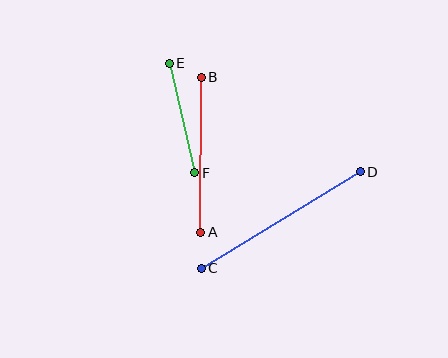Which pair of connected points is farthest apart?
Points C and D are farthest apart.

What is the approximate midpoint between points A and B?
The midpoint is at approximately (201, 155) pixels.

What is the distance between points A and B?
The distance is approximately 155 pixels.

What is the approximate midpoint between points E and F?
The midpoint is at approximately (182, 118) pixels.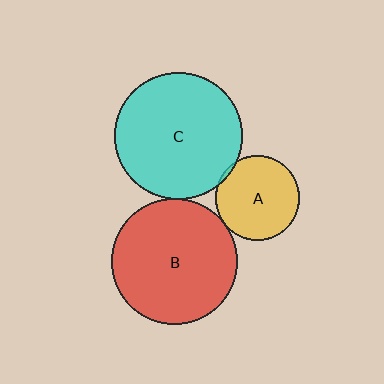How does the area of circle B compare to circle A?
Approximately 2.2 times.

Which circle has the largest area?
Circle C (cyan).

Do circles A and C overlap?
Yes.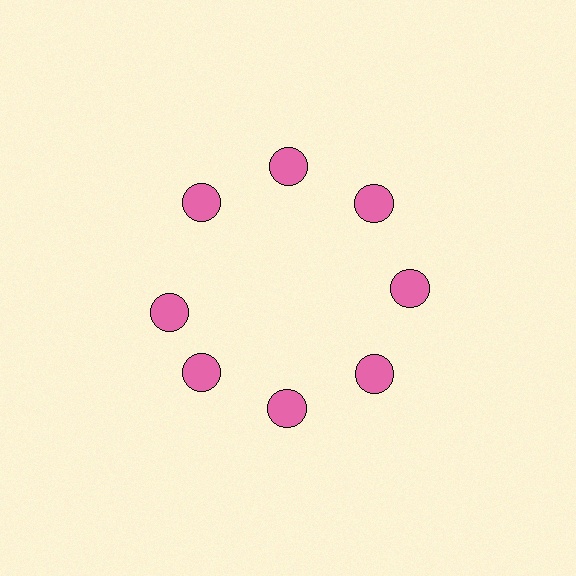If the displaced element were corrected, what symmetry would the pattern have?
It would have 8-fold rotational symmetry — the pattern would map onto itself every 45 degrees.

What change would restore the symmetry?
The symmetry would be restored by rotating it back into even spacing with its neighbors so that all 8 circles sit at equal angles and equal distance from the center.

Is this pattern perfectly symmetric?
No. The 8 pink circles are arranged in a ring, but one element near the 9 o'clock position is rotated out of alignment along the ring, breaking the 8-fold rotational symmetry.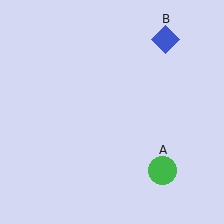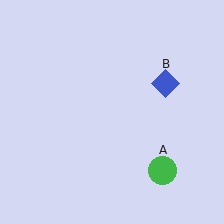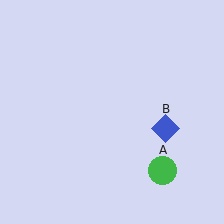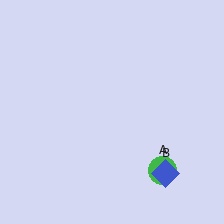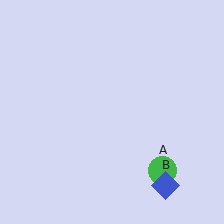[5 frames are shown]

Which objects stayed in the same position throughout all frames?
Green circle (object A) remained stationary.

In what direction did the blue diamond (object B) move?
The blue diamond (object B) moved down.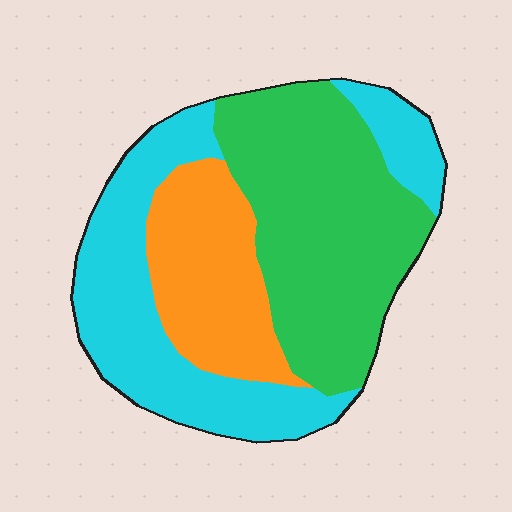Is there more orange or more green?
Green.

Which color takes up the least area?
Orange, at roughly 20%.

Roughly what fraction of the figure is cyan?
Cyan takes up between a quarter and a half of the figure.